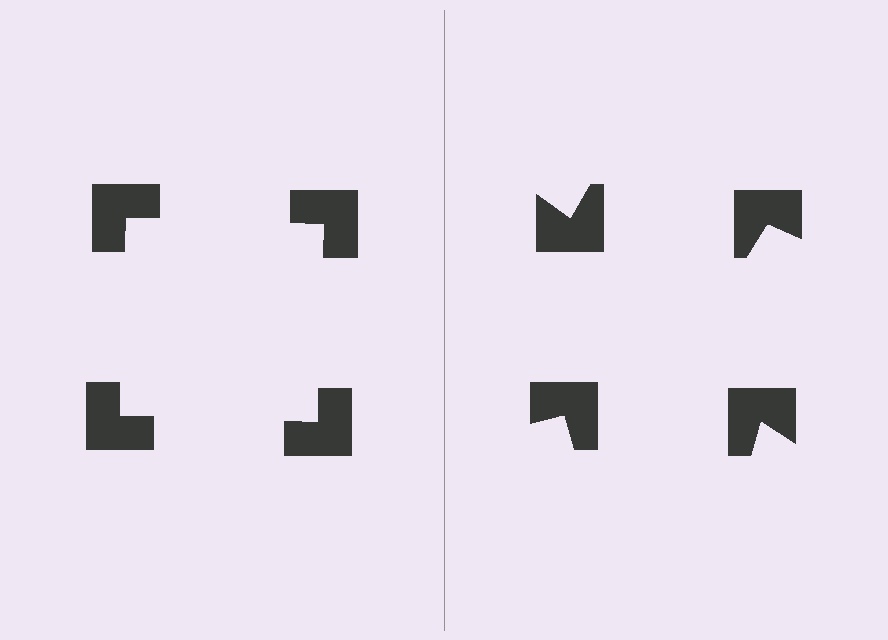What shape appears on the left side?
An illusory square.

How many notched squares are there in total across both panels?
8 — 4 on each side.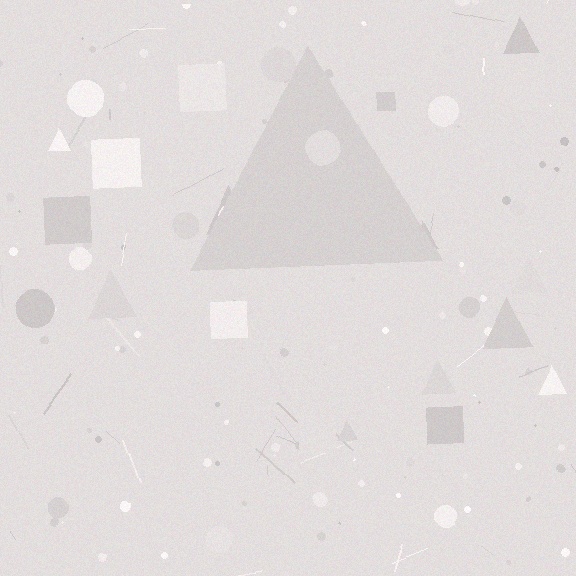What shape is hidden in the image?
A triangle is hidden in the image.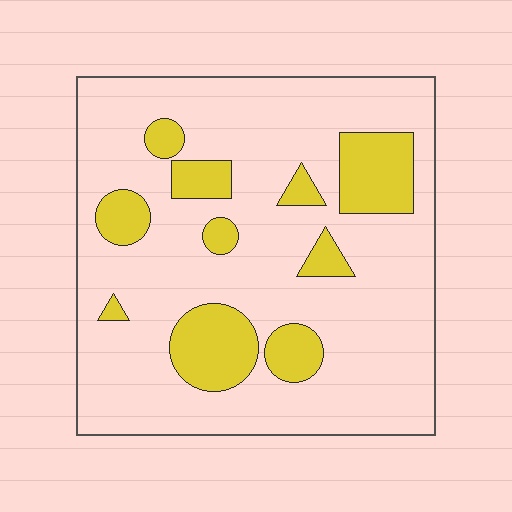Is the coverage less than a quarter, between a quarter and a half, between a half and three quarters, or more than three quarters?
Less than a quarter.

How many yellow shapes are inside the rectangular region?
10.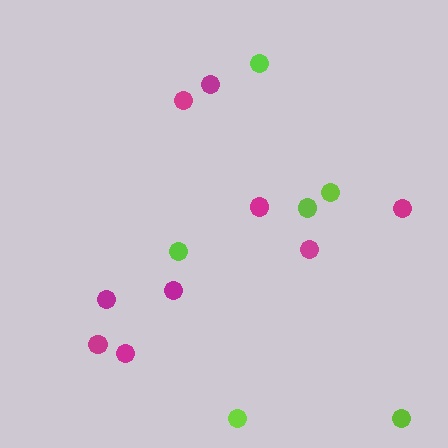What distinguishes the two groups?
There are 2 groups: one group of lime circles (6) and one group of magenta circles (9).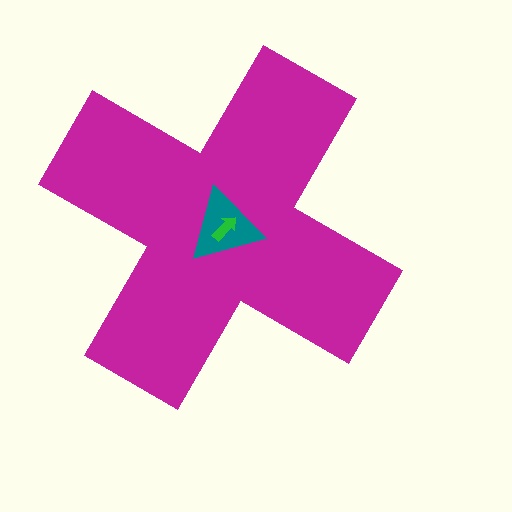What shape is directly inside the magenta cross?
The teal triangle.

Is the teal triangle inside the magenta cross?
Yes.